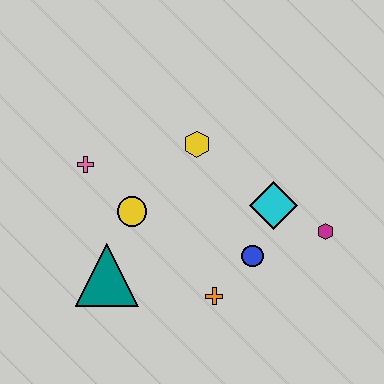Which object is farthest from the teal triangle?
The magenta hexagon is farthest from the teal triangle.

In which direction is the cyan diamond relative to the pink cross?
The cyan diamond is to the right of the pink cross.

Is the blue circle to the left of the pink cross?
No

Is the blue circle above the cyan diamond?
No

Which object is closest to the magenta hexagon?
The cyan diamond is closest to the magenta hexagon.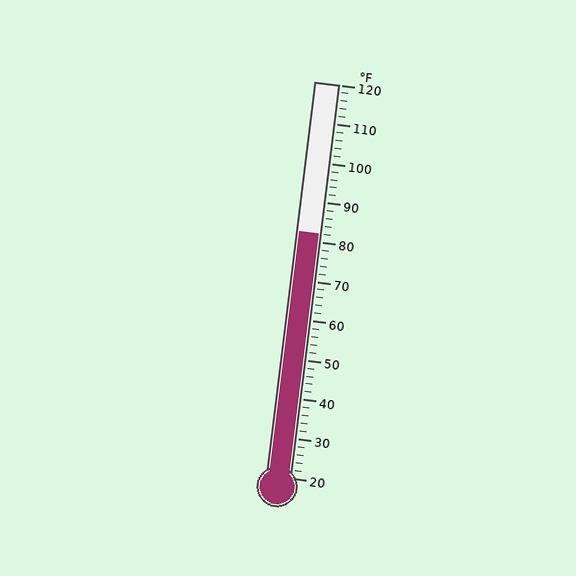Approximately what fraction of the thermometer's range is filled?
The thermometer is filled to approximately 60% of its range.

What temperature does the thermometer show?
The thermometer shows approximately 82°F.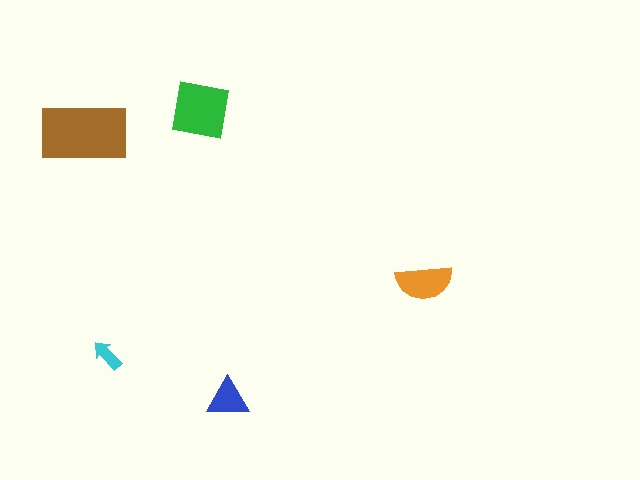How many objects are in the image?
There are 5 objects in the image.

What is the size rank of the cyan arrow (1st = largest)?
5th.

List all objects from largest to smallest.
The brown rectangle, the green square, the orange semicircle, the blue triangle, the cyan arrow.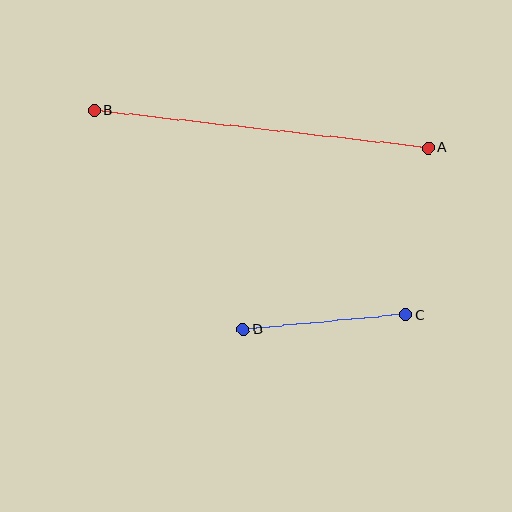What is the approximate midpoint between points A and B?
The midpoint is at approximately (261, 129) pixels.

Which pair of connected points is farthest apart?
Points A and B are farthest apart.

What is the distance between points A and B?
The distance is approximately 336 pixels.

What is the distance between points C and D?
The distance is approximately 164 pixels.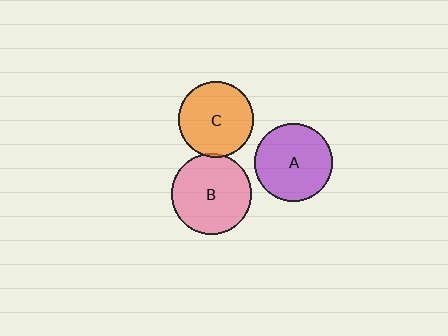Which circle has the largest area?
Circle B (pink).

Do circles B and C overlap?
Yes.